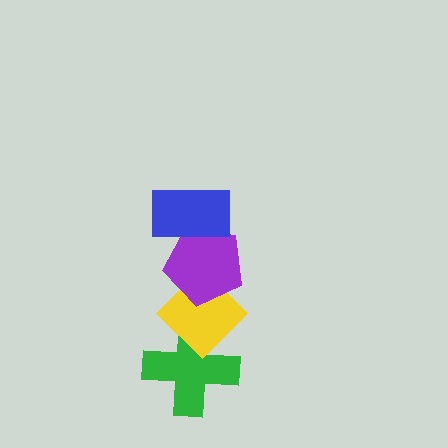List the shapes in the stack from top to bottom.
From top to bottom: the blue rectangle, the purple pentagon, the yellow diamond, the green cross.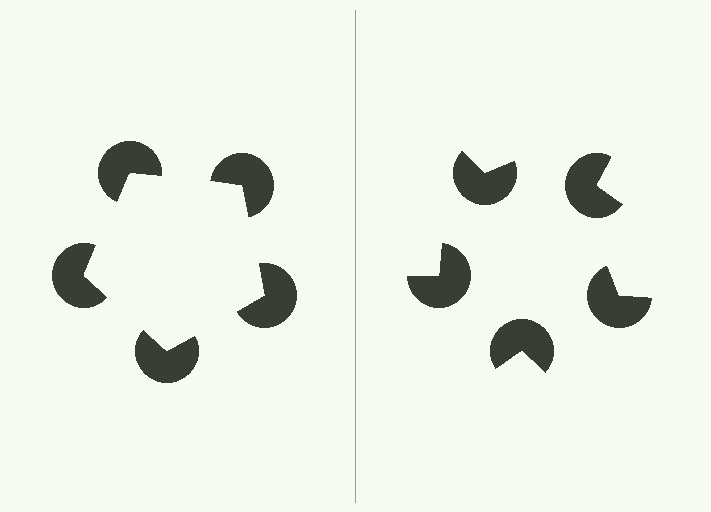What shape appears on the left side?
An illusory pentagon.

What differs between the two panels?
The pac-man discs are positioned identically on both sides; only the wedge orientations differ. On the left they align to a pentagon; on the right they are misaligned.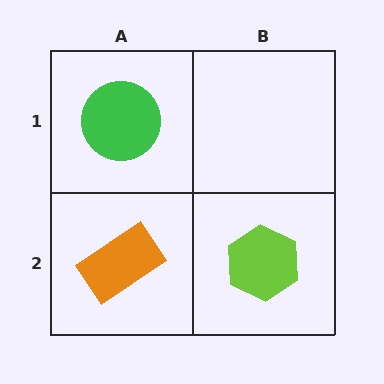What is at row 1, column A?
A green circle.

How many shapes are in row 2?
2 shapes.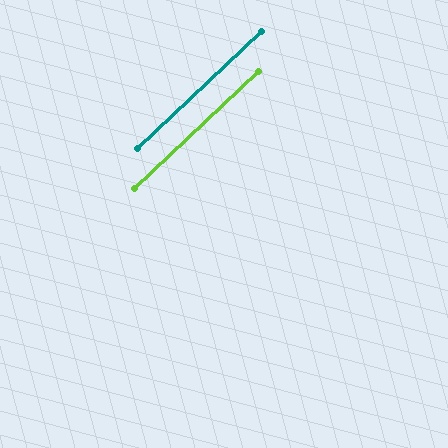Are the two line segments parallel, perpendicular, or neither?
Parallel — their directions differ by only 0.3°.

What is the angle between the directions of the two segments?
Approximately 0 degrees.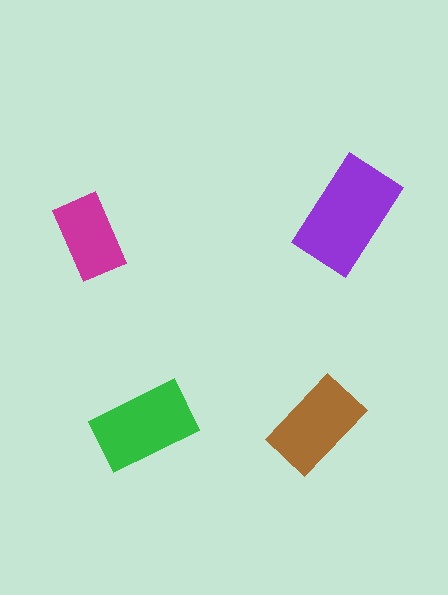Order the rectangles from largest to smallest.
the purple one, the green one, the brown one, the magenta one.